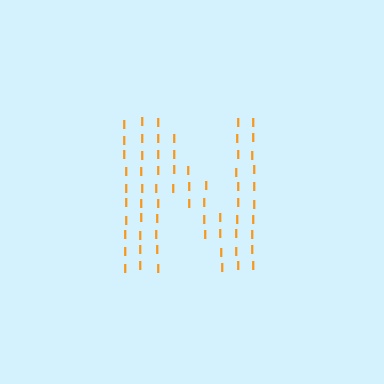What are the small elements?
The small elements are letter I's.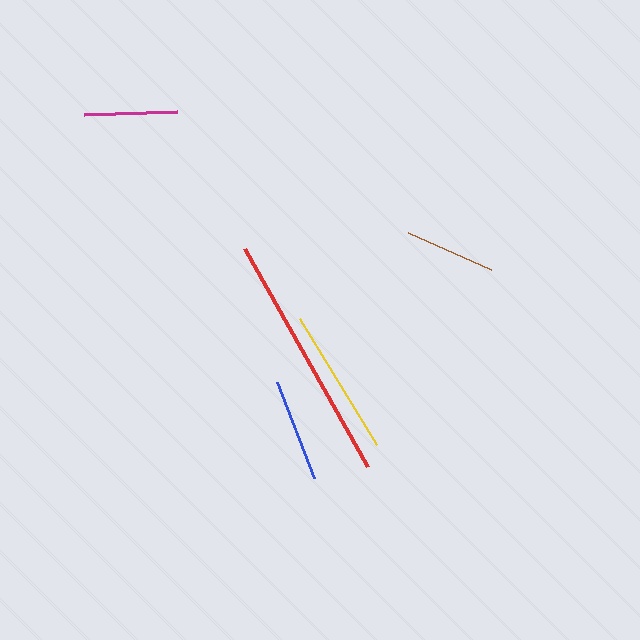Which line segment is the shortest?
The brown line is the shortest at approximately 91 pixels.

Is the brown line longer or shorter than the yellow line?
The yellow line is longer than the brown line.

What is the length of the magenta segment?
The magenta segment is approximately 94 pixels long.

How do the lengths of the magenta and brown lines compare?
The magenta and brown lines are approximately the same length.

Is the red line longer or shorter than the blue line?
The red line is longer than the blue line.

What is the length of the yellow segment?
The yellow segment is approximately 148 pixels long.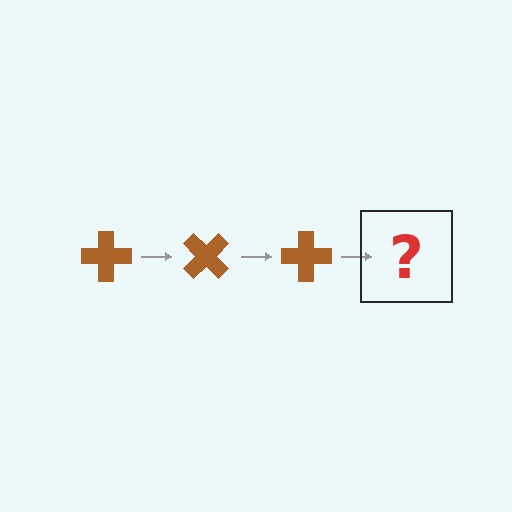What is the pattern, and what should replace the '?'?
The pattern is that the cross rotates 45 degrees each step. The '?' should be a brown cross rotated 135 degrees.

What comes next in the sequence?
The next element should be a brown cross rotated 135 degrees.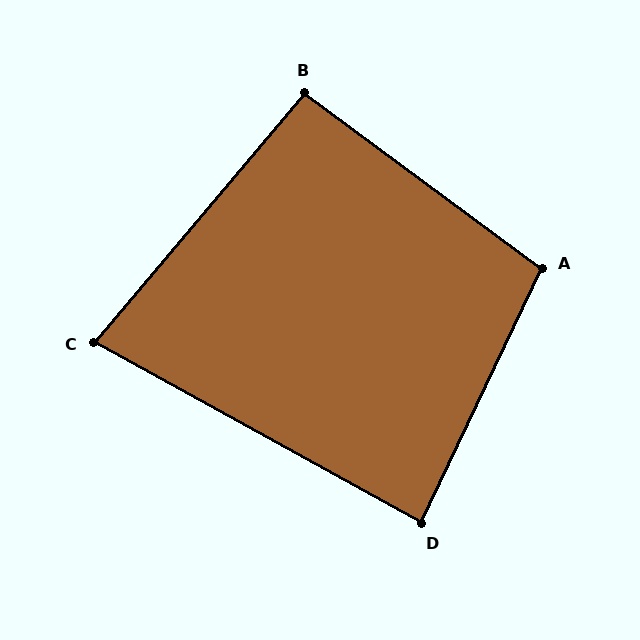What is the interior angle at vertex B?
Approximately 94 degrees (approximately right).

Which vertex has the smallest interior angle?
C, at approximately 79 degrees.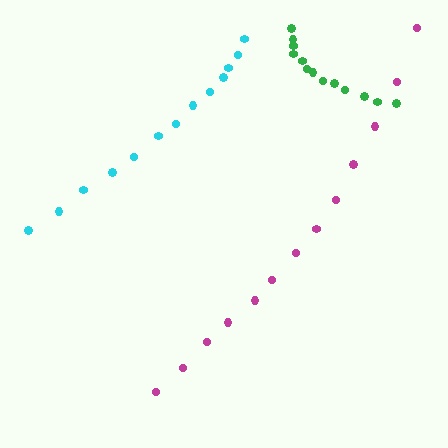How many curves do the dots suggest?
There are 3 distinct paths.